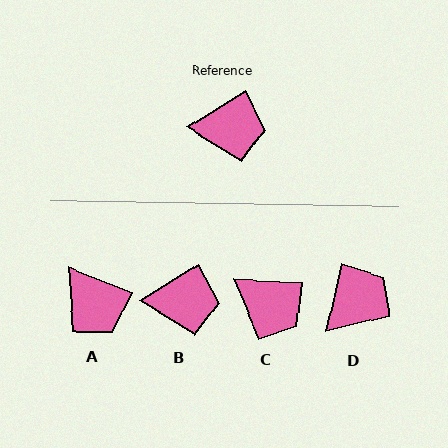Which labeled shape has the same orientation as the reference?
B.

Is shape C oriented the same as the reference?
No, it is off by about 35 degrees.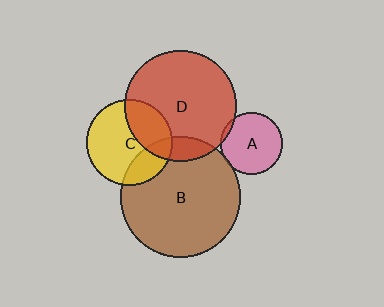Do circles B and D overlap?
Yes.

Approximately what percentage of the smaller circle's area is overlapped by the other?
Approximately 10%.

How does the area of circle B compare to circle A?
Approximately 3.8 times.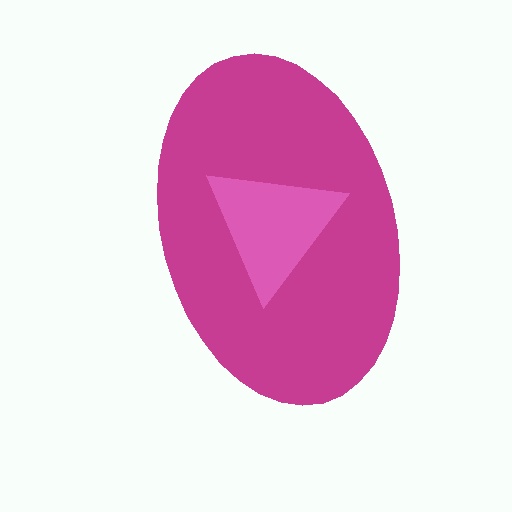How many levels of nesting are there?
2.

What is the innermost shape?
The pink triangle.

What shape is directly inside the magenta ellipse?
The pink triangle.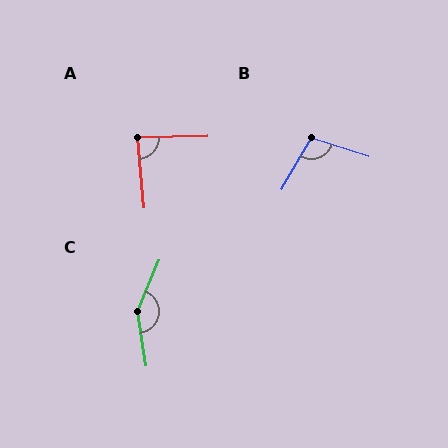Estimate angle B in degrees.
Approximately 102 degrees.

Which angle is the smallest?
A, at approximately 86 degrees.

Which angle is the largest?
C, at approximately 148 degrees.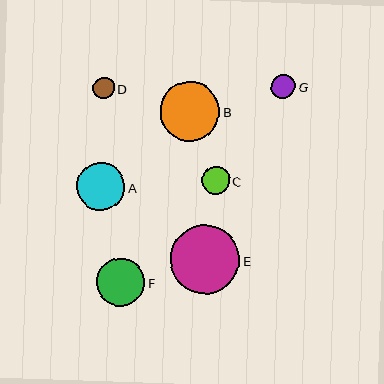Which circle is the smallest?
Circle D is the smallest with a size of approximately 22 pixels.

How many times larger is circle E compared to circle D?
Circle E is approximately 3.2 times the size of circle D.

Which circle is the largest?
Circle E is the largest with a size of approximately 69 pixels.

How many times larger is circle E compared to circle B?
Circle E is approximately 1.2 times the size of circle B.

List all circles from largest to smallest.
From largest to smallest: E, B, F, A, C, G, D.